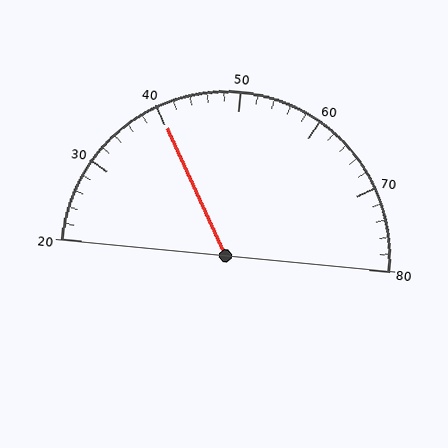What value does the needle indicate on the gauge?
The needle indicates approximately 40.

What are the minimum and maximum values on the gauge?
The gauge ranges from 20 to 80.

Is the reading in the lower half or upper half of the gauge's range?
The reading is in the lower half of the range (20 to 80).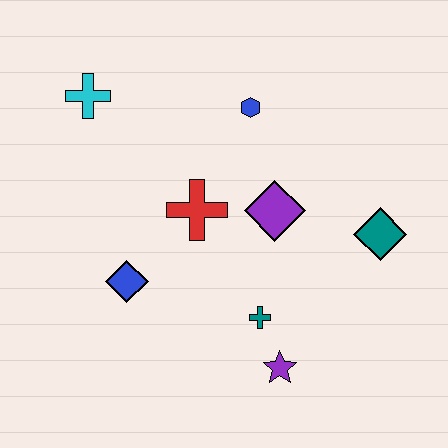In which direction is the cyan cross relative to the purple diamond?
The cyan cross is to the left of the purple diamond.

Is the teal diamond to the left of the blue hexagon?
No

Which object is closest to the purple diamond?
The red cross is closest to the purple diamond.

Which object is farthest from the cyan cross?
The purple star is farthest from the cyan cross.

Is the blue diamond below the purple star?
No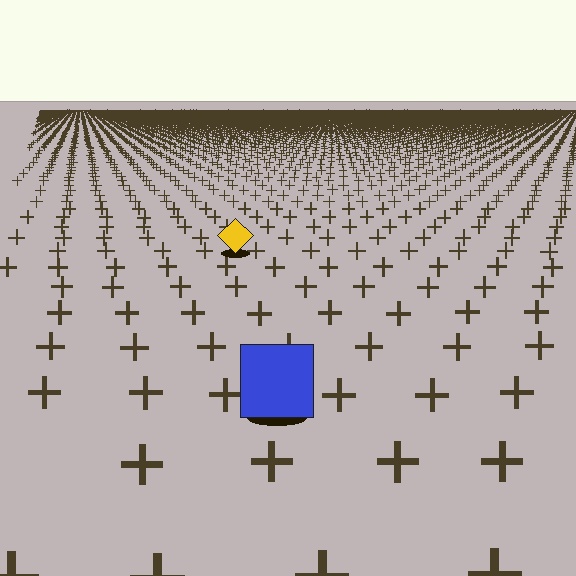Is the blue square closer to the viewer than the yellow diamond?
Yes. The blue square is closer — you can tell from the texture gradient: the ground texture is coarser near it.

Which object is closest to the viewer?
The blue square is closest. The texture marks near it are larger and more spread out.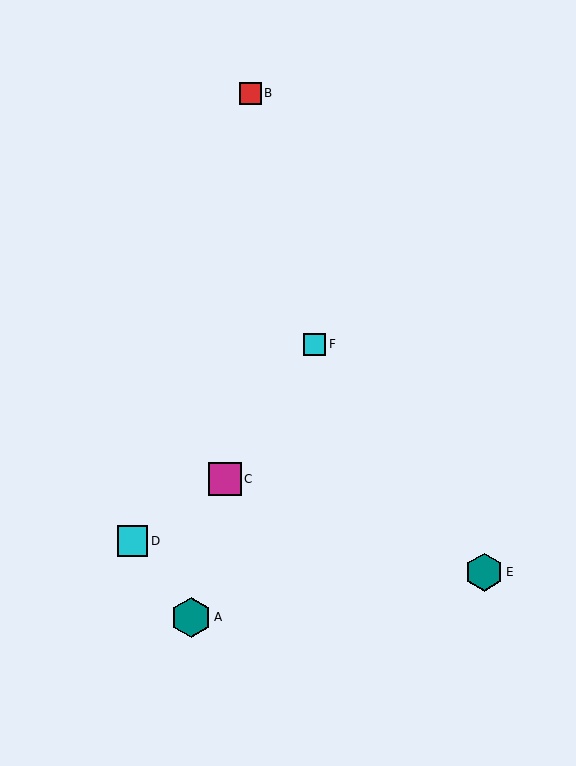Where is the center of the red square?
The center of the red square is at (251, 93).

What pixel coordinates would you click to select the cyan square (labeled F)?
Click at (314, 344) to select the cyan square F.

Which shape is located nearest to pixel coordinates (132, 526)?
The cyan square (labeled D) at (132, 541) is nearest to that location.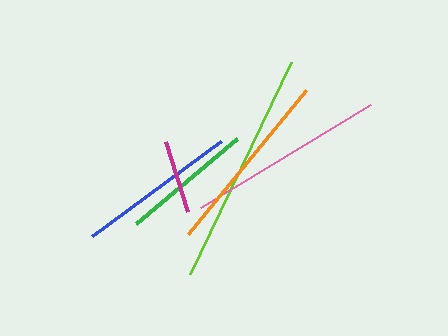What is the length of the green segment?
The green segment is approximately 133 pixels long.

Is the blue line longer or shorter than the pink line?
The pink line is longer than the blue line.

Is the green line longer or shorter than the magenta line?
The green line is longer than the magenta line.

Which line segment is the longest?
The lime line is the longest at approximately 234 pixels.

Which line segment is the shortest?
The magenta line is the shortest at approximately 74 pixels.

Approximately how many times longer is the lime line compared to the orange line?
The lime line is approximately 1.3 times the length of the orange line.